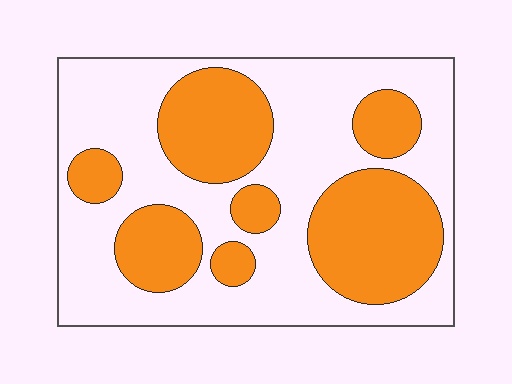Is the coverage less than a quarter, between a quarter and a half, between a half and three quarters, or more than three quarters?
Between a quarter and a half.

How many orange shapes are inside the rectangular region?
7.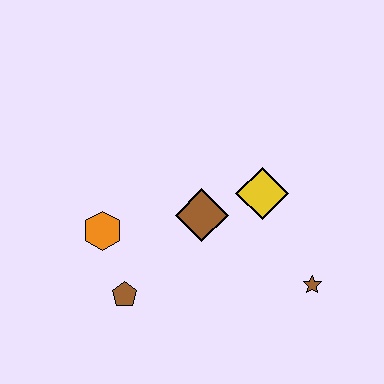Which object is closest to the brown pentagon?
The orange hexagon is closest to the brown pentagon.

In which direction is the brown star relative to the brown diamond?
The brown star is to the right of the brown diamond.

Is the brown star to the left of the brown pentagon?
No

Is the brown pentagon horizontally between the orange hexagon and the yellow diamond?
Yes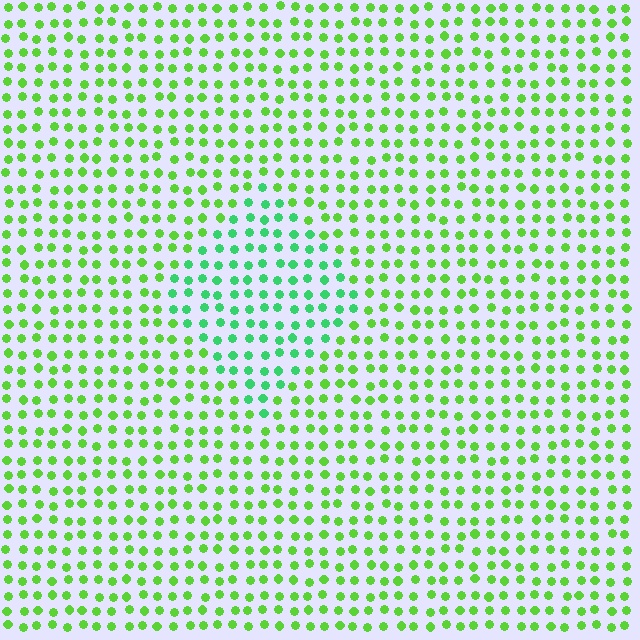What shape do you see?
I see a diamond.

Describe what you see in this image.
The image is filled with small lime elements in a uniform arrangement. A diamond-shaped region is visible where the elements are tinted to a slightly different hue, forming a subtle color boundary.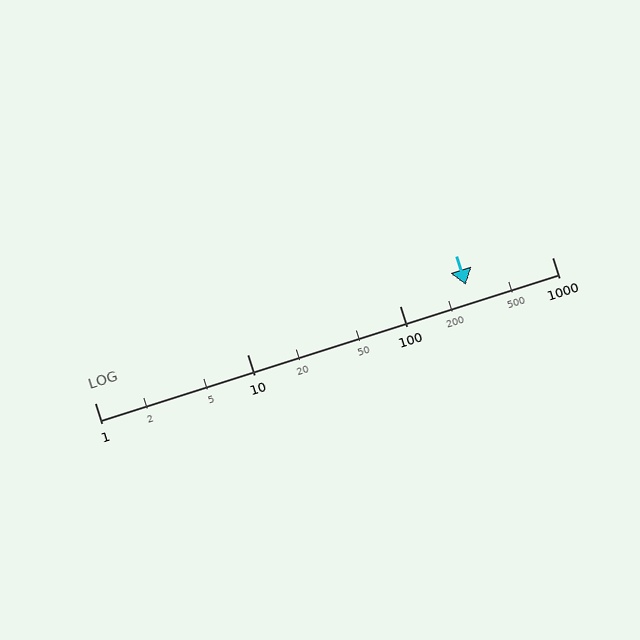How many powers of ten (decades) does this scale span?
The scale spans 3 decades, from 1 to 1000.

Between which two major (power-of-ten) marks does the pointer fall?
The pointer is between 100 and 1000.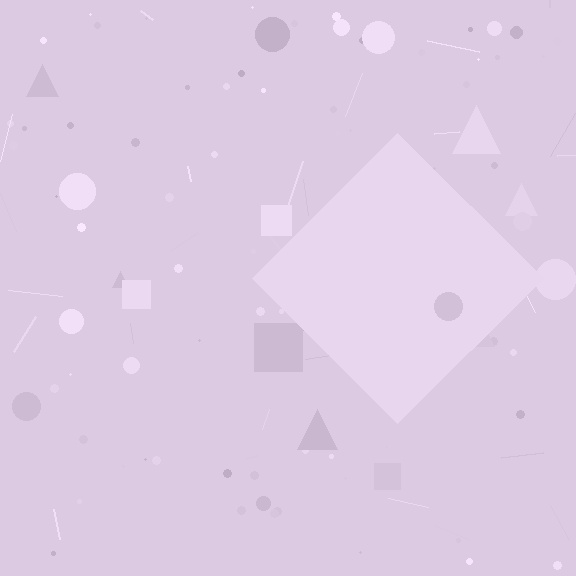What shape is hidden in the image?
A diamond is hidden in the image.